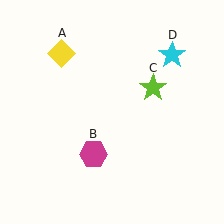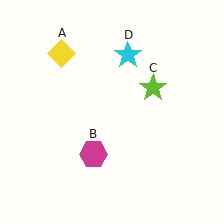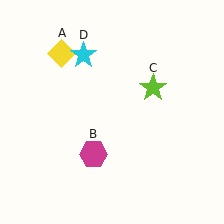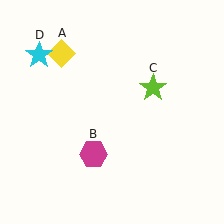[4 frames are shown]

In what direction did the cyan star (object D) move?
The cyan star (object D) moved left.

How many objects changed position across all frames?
1 object changed position: cyan star (object D).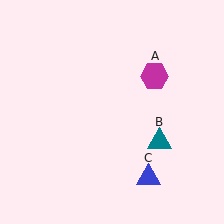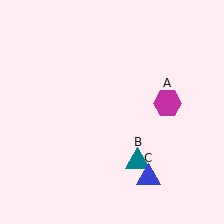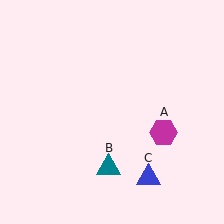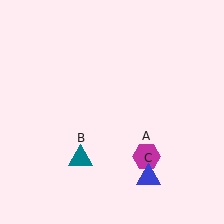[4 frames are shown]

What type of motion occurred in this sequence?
The magenta hexagon (object A), teal triangle (object B) rotated clockwise around the center of the scene.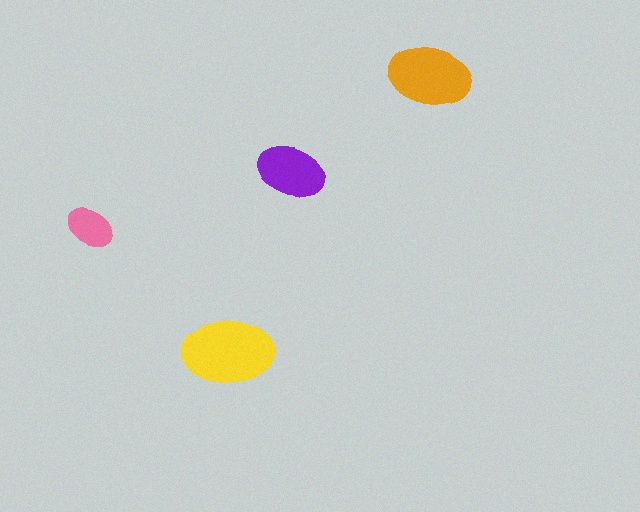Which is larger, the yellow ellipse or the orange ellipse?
The yellow one.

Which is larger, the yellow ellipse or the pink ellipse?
The yellow one.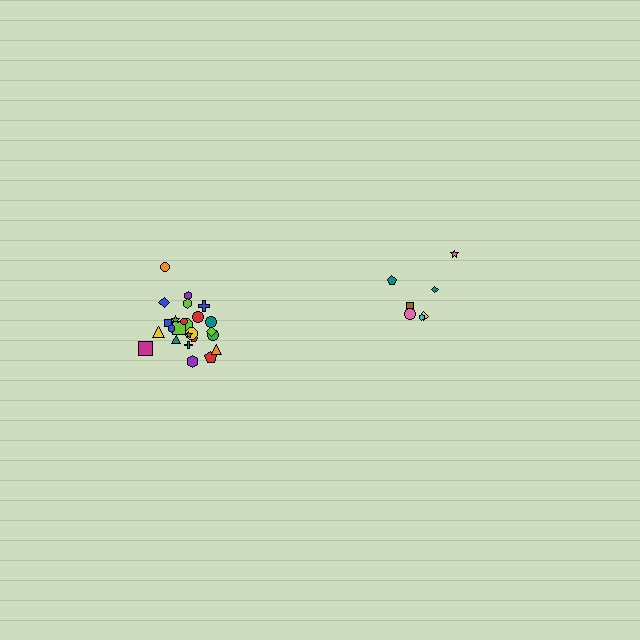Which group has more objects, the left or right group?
The left group.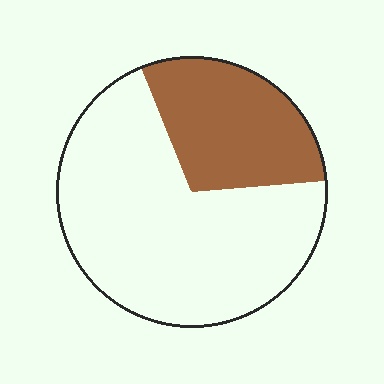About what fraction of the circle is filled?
About one third (1/3).